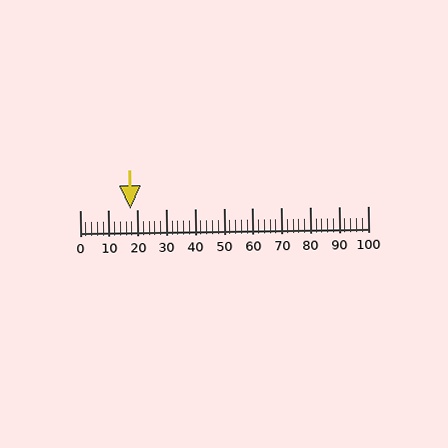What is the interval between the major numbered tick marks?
The major tick marks are spaced 10 units apart.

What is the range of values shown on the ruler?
The ruler shows values from 0 to 100.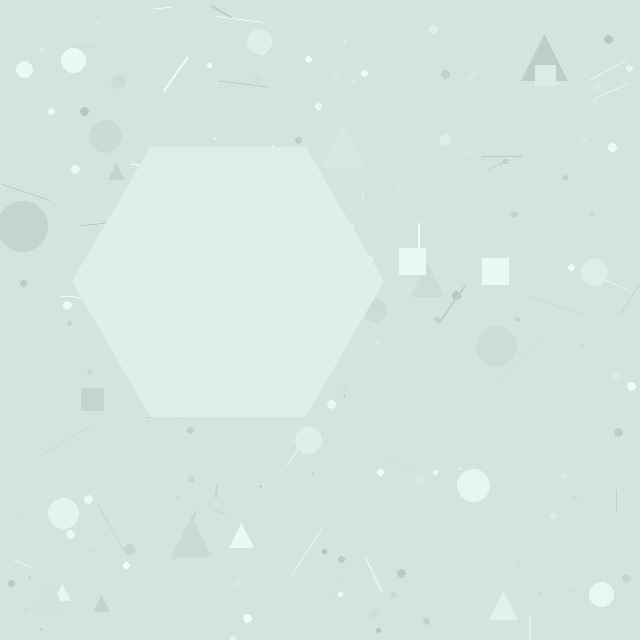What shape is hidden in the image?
A hexagon is hidden in the image.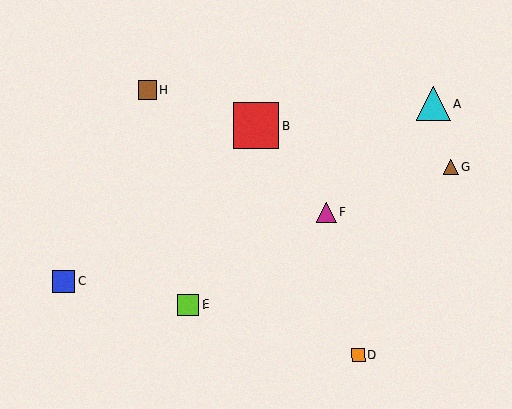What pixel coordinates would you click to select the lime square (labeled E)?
Click at (188, 305) to select the lime square E.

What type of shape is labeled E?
Shape E is a lime square.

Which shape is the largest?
The red square (labeled B) is the largest.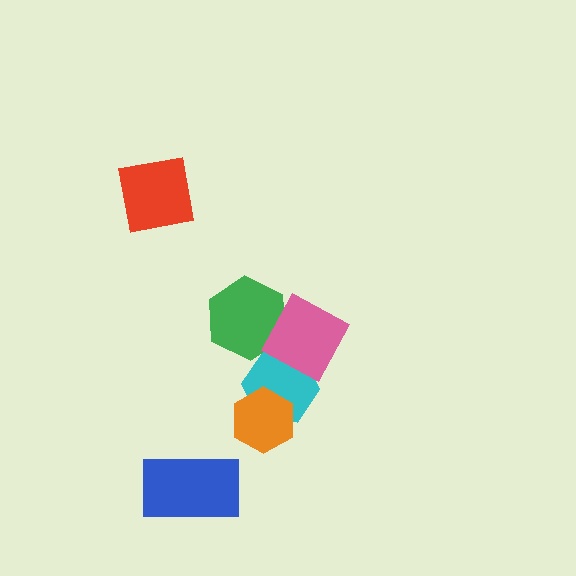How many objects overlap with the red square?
0 objects overlap with the red square.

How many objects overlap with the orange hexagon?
1 object overlaps with the orange hexagon.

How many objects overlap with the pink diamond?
2 objects overlap with the pink diamond.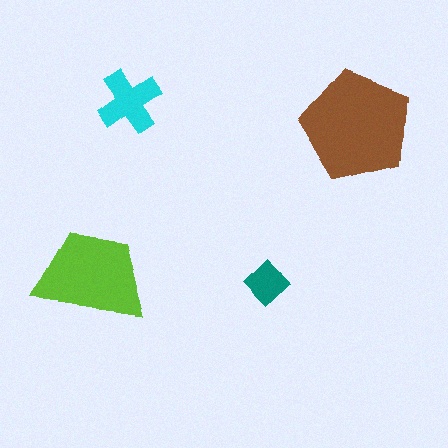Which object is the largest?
The brown pentagon.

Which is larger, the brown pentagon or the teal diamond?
The brown pentagon.